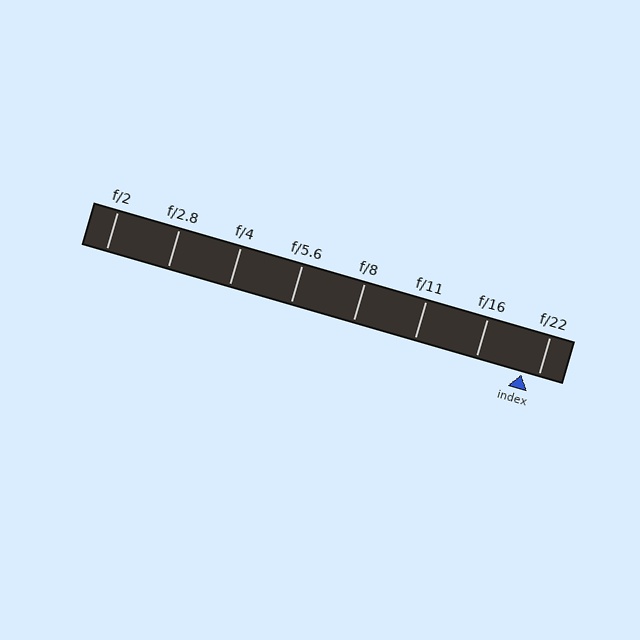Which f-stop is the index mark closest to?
The index mark is closest to f/22.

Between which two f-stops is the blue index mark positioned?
The index mark is between f/16 and f/22.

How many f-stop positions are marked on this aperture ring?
There are 8 f-stop positions marked.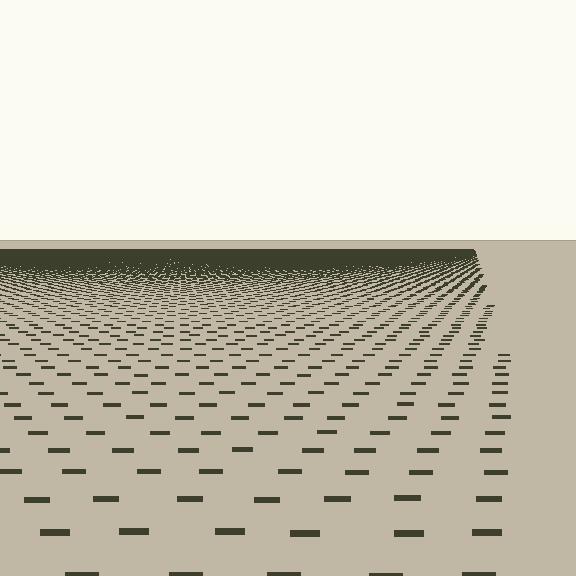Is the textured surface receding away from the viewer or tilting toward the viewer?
The surface is receding away from the viewer. Texture elements get smaller and denser toward the top.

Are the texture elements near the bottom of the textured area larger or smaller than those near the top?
Larger. Near the bottom, elements are closer to the viewer and appear at a bigger on-screen size.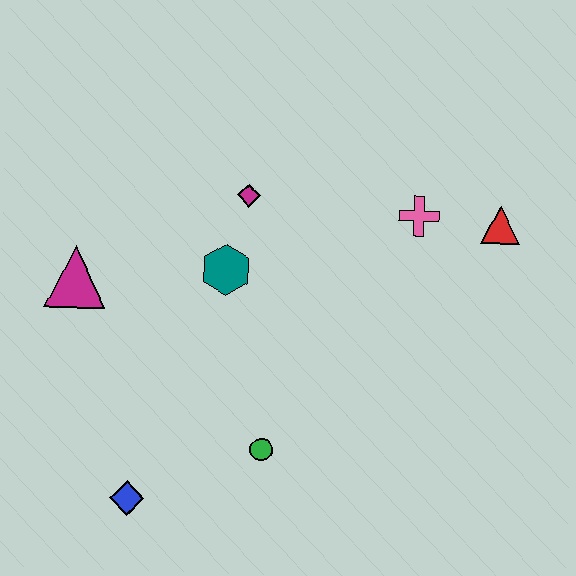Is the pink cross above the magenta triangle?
Yes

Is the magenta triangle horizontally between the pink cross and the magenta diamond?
No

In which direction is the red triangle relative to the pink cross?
The red triangle is to the right of the pink cross.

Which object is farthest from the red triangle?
The blue diamond is farthest from the red triangle.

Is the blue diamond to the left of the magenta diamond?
Yes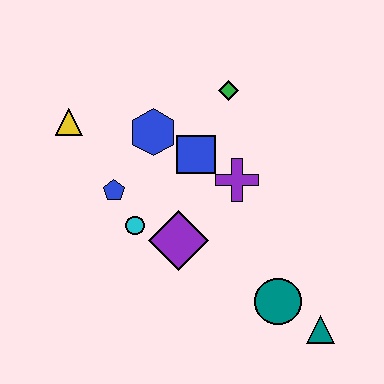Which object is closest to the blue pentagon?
The cyan circle is closest to the blue pentagon.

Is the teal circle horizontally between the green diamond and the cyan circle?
No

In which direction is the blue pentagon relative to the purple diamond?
The blue pentagon is to the left of the purple diamond.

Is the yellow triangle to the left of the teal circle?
Yes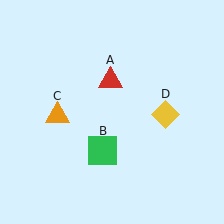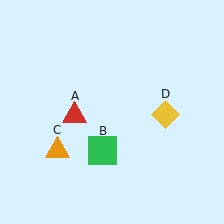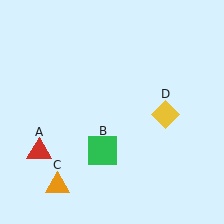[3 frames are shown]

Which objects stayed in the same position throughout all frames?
Green square (object B) and yellow diamond (object D) remained stationary.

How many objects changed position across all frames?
2 objects changed position: red triangle (object A), orange triangle (object C).